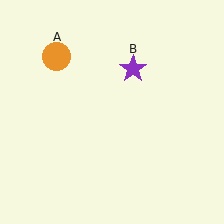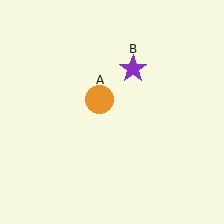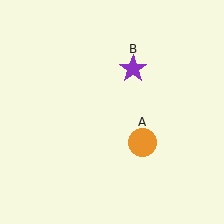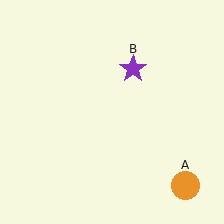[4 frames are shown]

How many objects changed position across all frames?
1 object changed position: orange circle (object A).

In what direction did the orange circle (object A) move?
The orange circle (object A) moved down and to the right.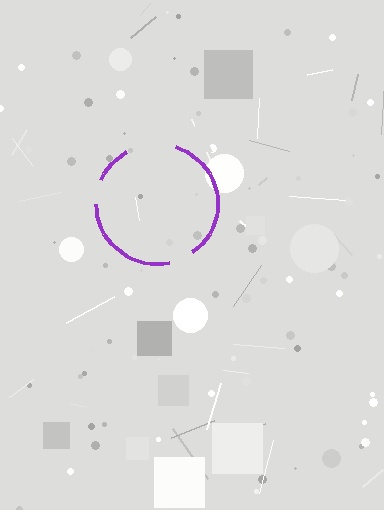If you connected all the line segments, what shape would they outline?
They would outline a circle.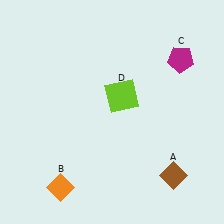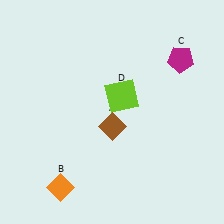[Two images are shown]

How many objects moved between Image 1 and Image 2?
1 object moved between the two images.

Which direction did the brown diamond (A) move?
The brown diamond (A) moved left.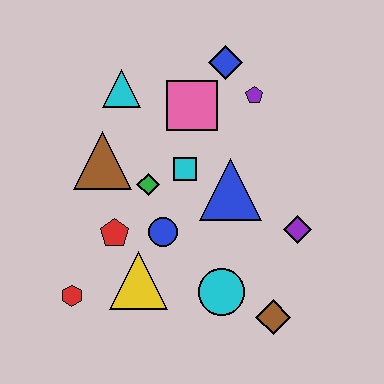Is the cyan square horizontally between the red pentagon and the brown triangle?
No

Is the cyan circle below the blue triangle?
Yes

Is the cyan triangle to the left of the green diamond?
Yes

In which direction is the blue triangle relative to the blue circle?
The blue triangle is to the right of the blue circle.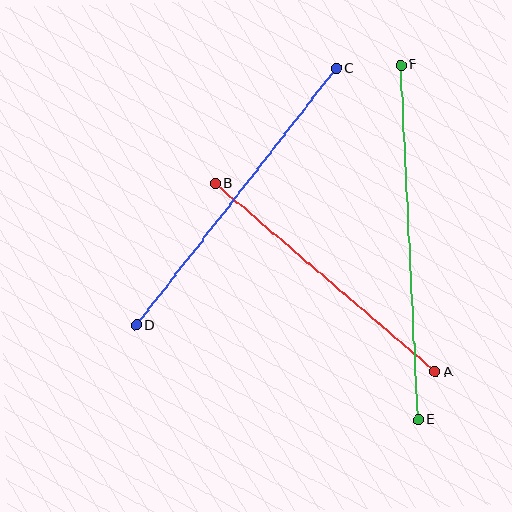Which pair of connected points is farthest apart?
Points E and F are farthest apart.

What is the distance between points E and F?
The distance is approximately 355 pixels.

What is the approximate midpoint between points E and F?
The midpoint is at approximately (409, 242) pixels.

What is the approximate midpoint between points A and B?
The midpoint is at approximately (325, 278) pixels.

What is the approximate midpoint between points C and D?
The midpoint is at approximately (236, 197) pixels.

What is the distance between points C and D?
The distance is approximately 325 pixels.